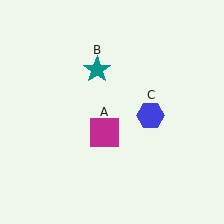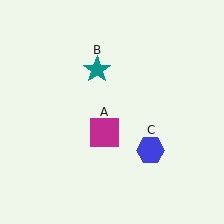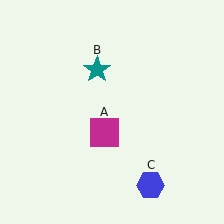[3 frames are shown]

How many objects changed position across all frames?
1 object changed position: blue hexagon (object C).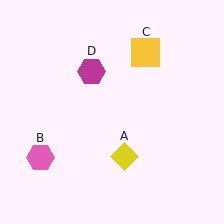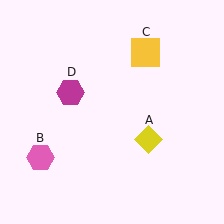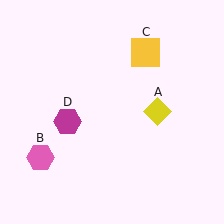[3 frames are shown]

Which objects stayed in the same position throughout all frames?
Pink hexagon (object B) and yellow square (object C) remained stationary.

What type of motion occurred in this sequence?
The yellow diamond (object A), magenta hexagon (object D) rotated counterclockwise around the center of the scene.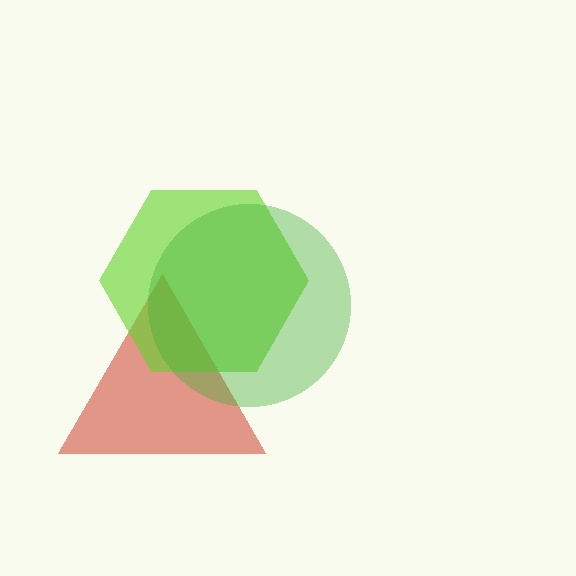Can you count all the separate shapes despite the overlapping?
Yes, there are 3 separate shapes.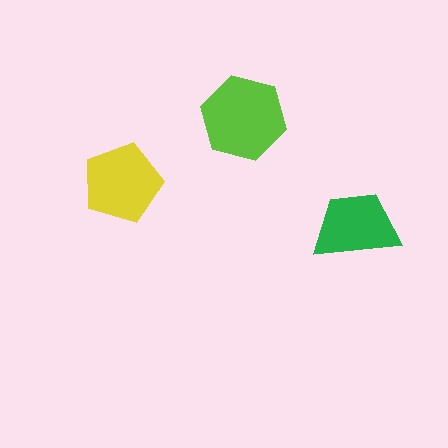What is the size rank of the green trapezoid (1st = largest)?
3rd.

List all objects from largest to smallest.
The lime hexagon, the yellow pentagon, the green trapezoid.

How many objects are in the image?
There are 3 objects in the image.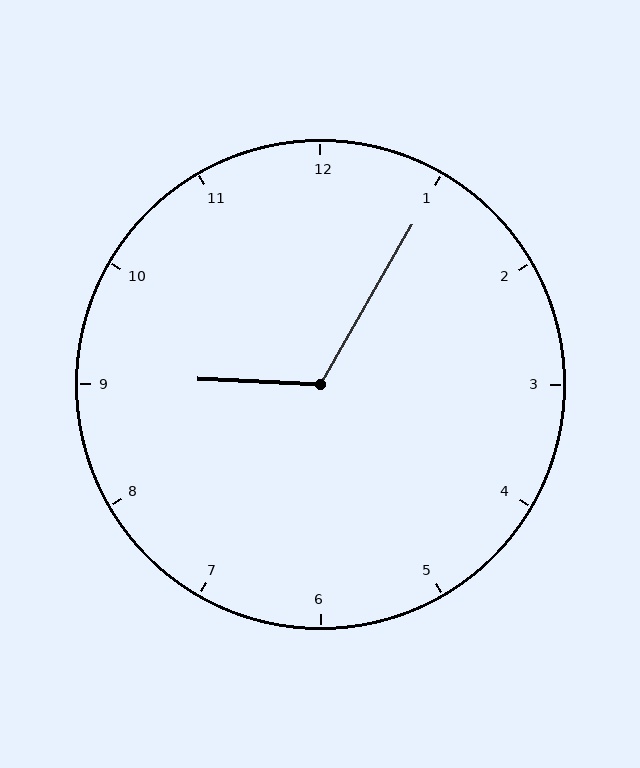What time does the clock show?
9:05.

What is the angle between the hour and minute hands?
Approximately 118 degrees.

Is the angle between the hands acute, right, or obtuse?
It is obtuse.